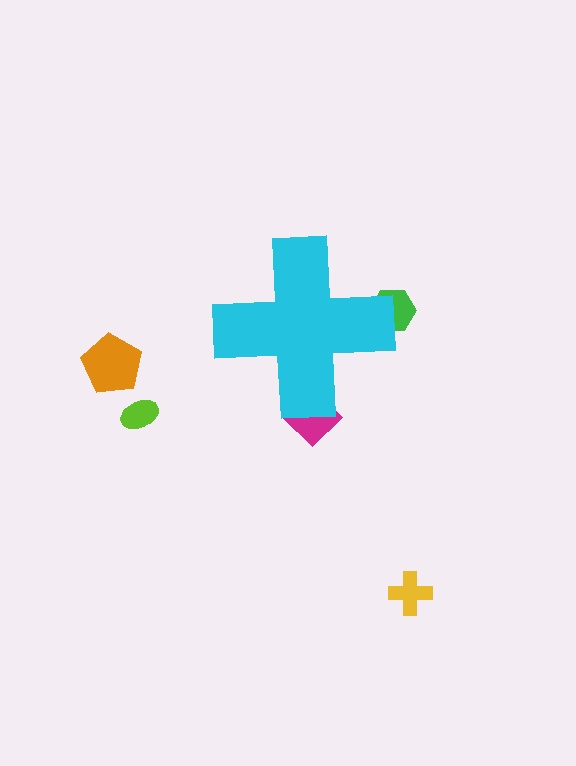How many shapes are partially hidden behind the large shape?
2 shapes are partially hidden.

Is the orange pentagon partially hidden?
No, the orange pentagon is fully visible.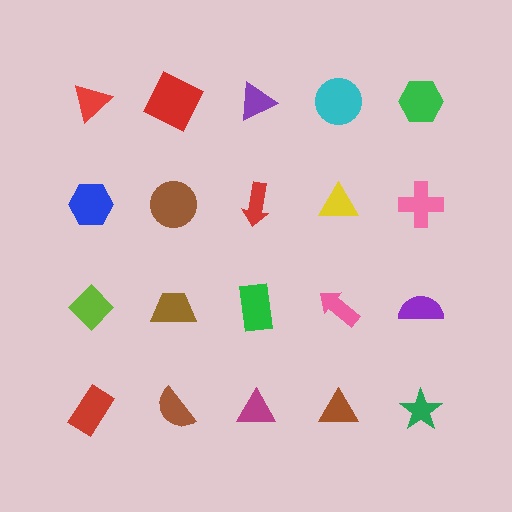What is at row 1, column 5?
A green hexagon.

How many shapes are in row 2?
5 shapes.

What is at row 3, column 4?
A pink arrow.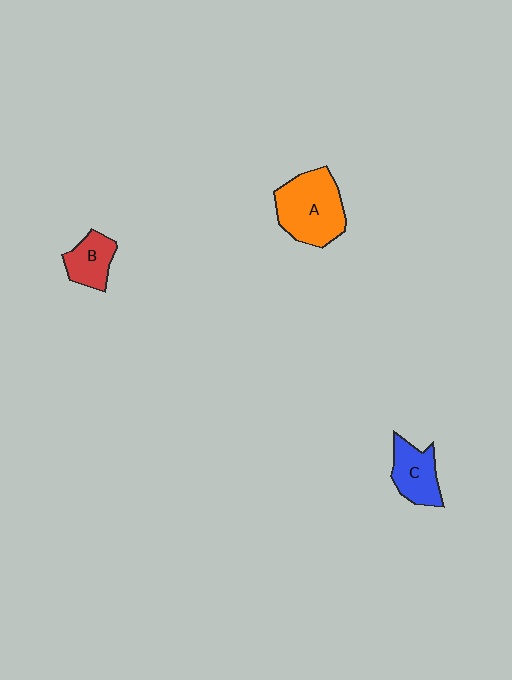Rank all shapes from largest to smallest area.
From largest to smallest: A (orange), C (blue), B (red).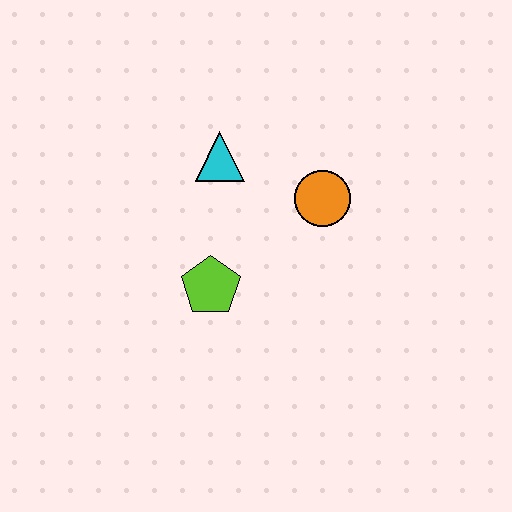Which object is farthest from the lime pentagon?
The orange circle is farthest from the lime pentagon.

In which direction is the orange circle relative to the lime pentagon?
The orange circle is to the right of the lime pentagon.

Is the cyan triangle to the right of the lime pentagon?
Yes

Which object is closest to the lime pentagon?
The cyan triangle is closest to the lime pentagon.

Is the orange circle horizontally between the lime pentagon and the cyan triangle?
No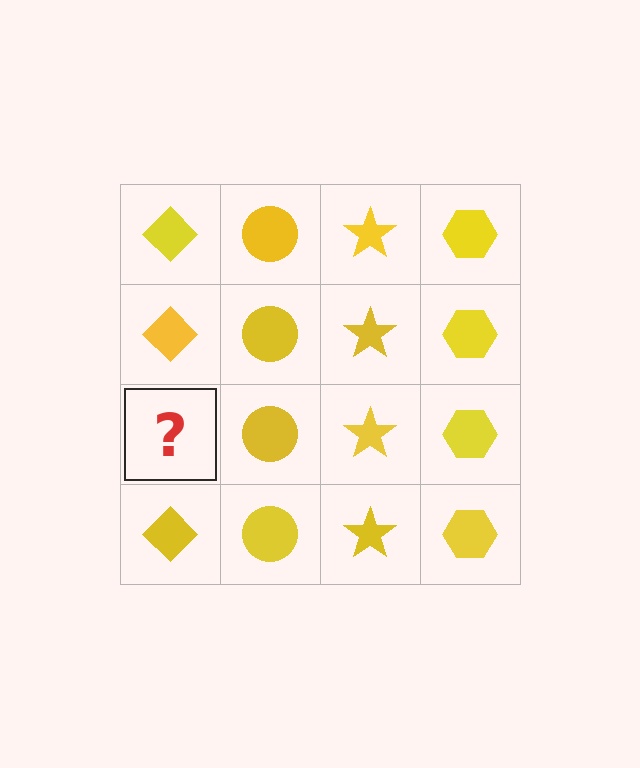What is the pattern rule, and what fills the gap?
The rule is that each column has a consistent shape. The gap should be filled with a yellow diamond.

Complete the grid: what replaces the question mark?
The question mark should be replaced with a yellow diamond.